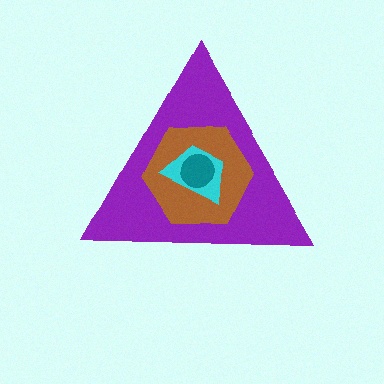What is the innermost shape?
The teal circle.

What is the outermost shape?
The purple triangle.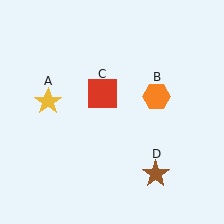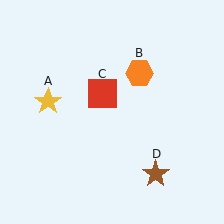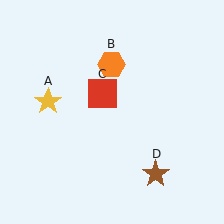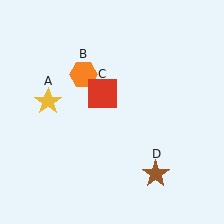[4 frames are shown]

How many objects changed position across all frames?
1 object changed position: orange hexagon (object B).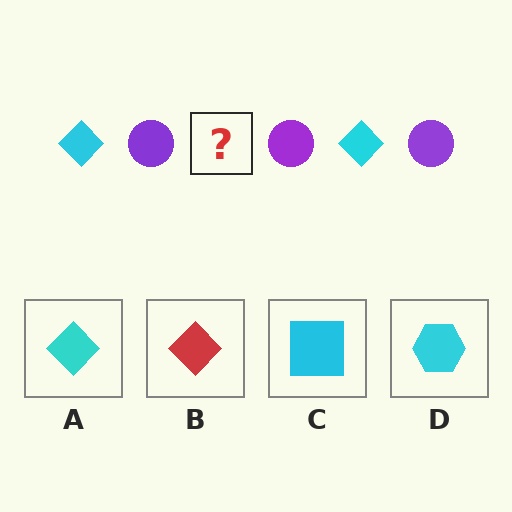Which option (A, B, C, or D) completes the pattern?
A.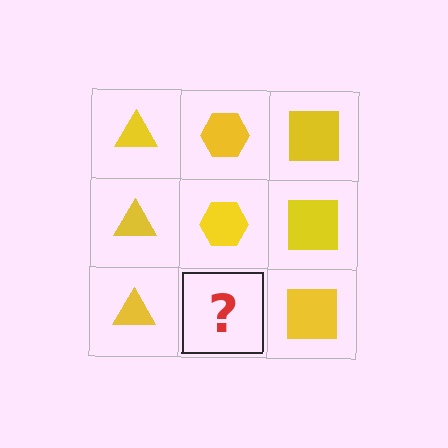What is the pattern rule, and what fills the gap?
The rule is that each column has a consistent shape. The gap should be filled with a yellow hexagon.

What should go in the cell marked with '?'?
The missing cell should contain a yellow hexagon.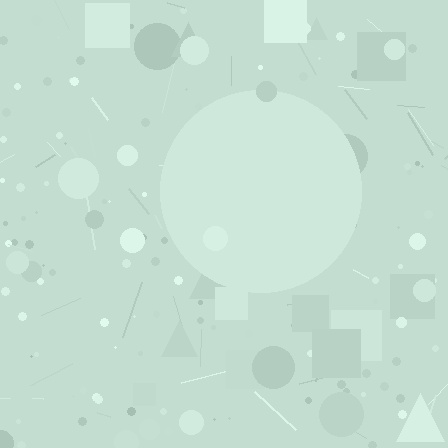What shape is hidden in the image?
A circle is hidden in the image.